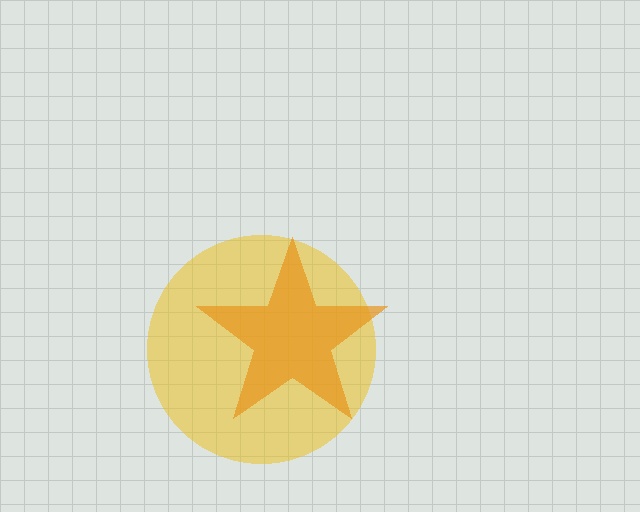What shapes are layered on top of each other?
The layered shapes are: a yellow circle, an orange star.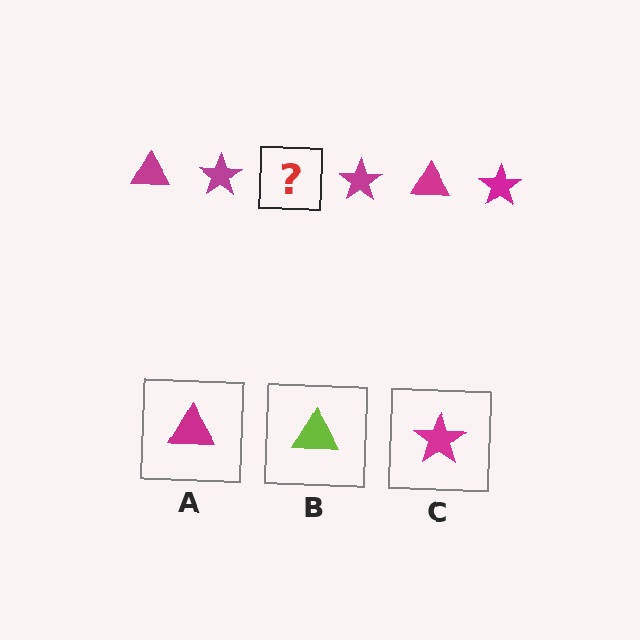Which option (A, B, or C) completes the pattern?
A.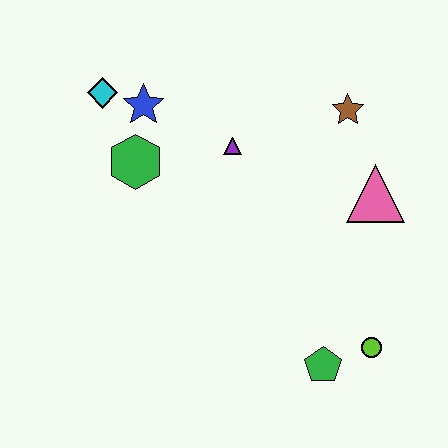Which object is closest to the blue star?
The cyan diamond is closest to the blue star.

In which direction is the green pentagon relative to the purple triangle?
The green pentagon is below the purple triangle.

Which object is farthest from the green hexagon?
The lime circle is farthest from the green hexagon.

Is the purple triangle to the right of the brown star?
No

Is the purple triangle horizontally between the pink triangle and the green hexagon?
Yes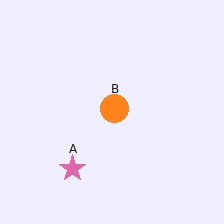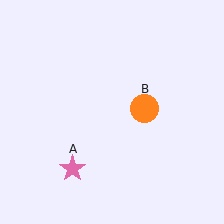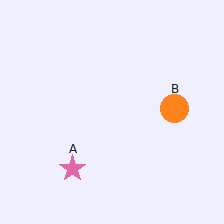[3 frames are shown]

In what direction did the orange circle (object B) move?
The orange circle (object B) moved right.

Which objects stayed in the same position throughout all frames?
Pink star (object A) remained stationary.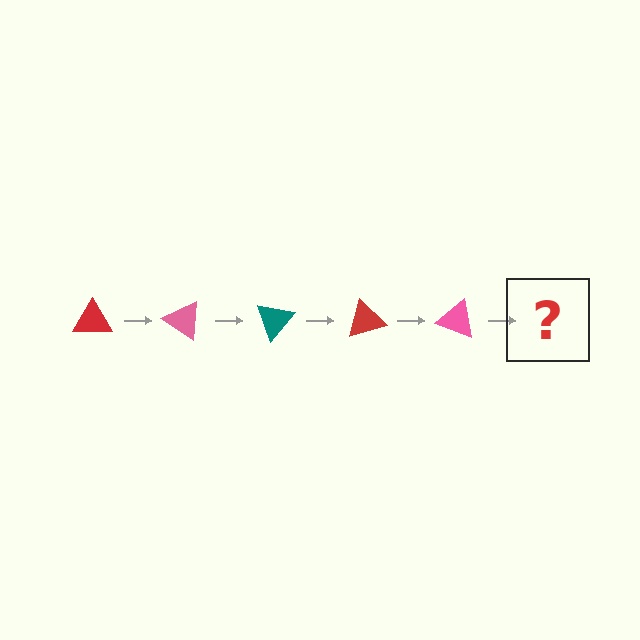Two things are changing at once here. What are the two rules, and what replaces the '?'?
The two rules are that it rotates 35 degrees each step and the color cycles through red, pink, and teal. The '?' should be a teal triangle, rotated 175 degrees from the start.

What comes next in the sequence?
The next element should be a teal triangle, rotated 175 degrees from the start.